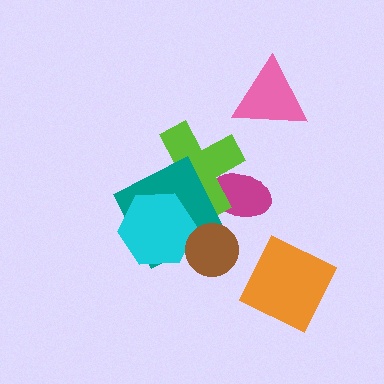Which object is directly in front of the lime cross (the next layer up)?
The teal square is directly in front of the lime cross.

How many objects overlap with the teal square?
3 objects overlap with the teal square.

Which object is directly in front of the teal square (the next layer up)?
The cyan hexagon is directly in front of the teal square.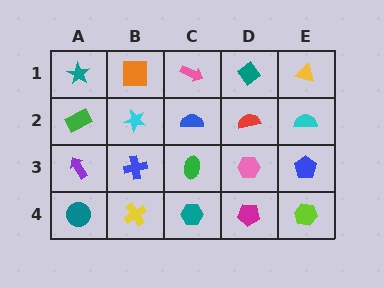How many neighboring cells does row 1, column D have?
3.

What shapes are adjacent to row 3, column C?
A blue semicircle (row 2, column C), a teal hexagon (row 4, column C), a blue cross (row 3, column B), a pink hexagon (row 3, column D).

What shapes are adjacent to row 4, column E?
A blue pentagon (row 3, column E), a magenta pentagon (row 4, column D).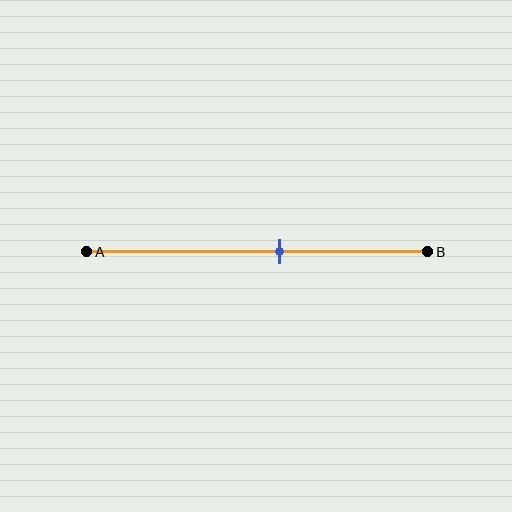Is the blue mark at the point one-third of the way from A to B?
No, the mark is at about 55% from A, not at the 33% one-third point.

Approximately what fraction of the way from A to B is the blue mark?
The blue mark is approximately 55% of the way from A to B.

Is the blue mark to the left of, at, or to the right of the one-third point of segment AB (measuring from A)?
The blue mark is to the right of the one-third point of segment AB.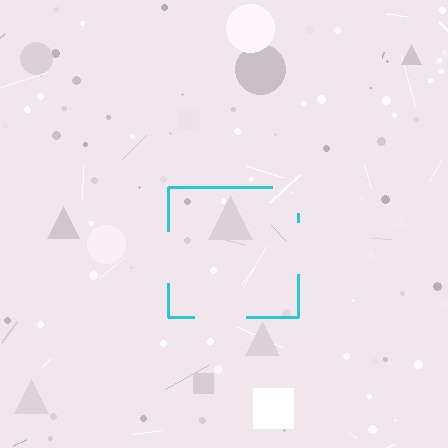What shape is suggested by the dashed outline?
The dashed outline suggests a square.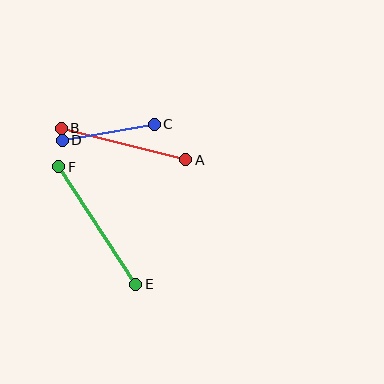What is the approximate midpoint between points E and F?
The midpoint is at approximately (97, 226) pixels.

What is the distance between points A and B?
The distance is approximately 128 pixels.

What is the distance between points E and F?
The distance is approximately 141 pixels.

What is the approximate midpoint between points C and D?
The midpoint is at approximately (108, 132) pixels.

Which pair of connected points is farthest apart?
Points E and F are farthest apart.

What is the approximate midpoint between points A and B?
The midpoint is at approximately (123, 144) pixels.